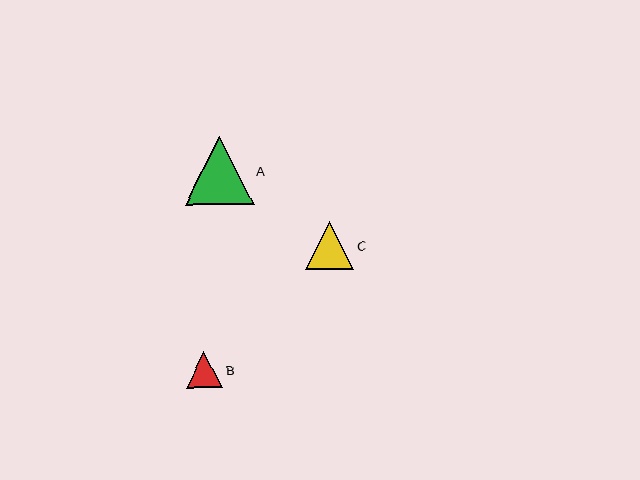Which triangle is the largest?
Triangle A is the largest with a size of approximately 68 pixels.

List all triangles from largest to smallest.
From largest to smallest: A, C, B.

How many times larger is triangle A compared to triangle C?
Triangle A is approximately 1.4 times the size of triangle C.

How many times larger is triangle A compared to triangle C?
Triangle A is approximately 1.4 times the size of triangle C.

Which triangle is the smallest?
Triangle B is the smallest with a size of approximately 37 pixels.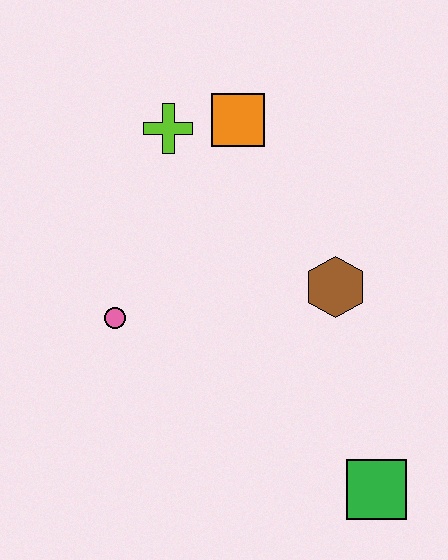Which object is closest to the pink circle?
The lime cross is closest to the pink circle.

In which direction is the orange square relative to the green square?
The orange square is above the green square.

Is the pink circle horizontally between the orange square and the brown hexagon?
No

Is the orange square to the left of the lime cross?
No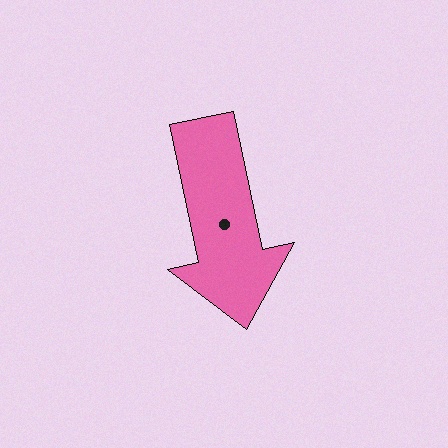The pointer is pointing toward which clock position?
Roughly 6 o'clock.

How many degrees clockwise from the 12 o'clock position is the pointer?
Approximately 168 degrees.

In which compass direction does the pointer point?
South.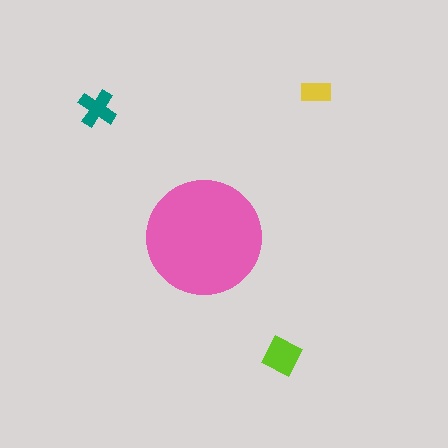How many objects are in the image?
There are 4 objects in the image.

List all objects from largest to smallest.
The pink circle, the lime square, the teal cross, the yellow rectangle.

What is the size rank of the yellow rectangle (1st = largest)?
4th.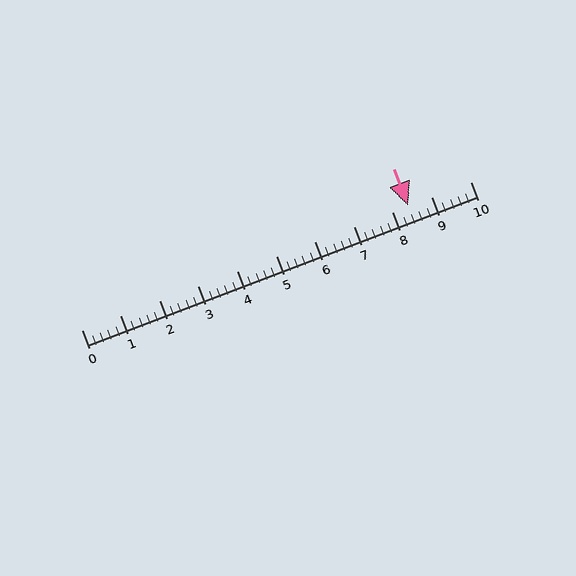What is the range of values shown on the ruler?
The ruler shows values from 0 to 10.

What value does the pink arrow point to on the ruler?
The pink arrow points to approximately 8.4.